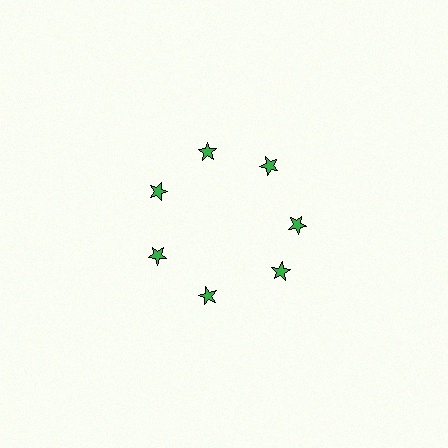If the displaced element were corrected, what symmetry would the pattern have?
It would have 7-fold rotational symmetry — the pattern would map onto itself every 51 degrees.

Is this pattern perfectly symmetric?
No. The 7 green stars are arranged in a ring, but one element near the 5 o'clock position is rotated out of alignment along the ring, breaking the 7-fold rotational symmetry.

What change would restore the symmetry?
The symmetry would be restored by rotating it back into even spacing with its neighbors so that all 7 stars sit at equal angles and equal distance from the center.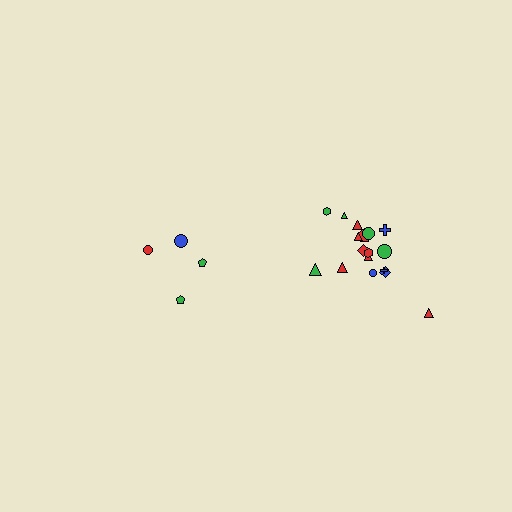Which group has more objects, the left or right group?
The right group.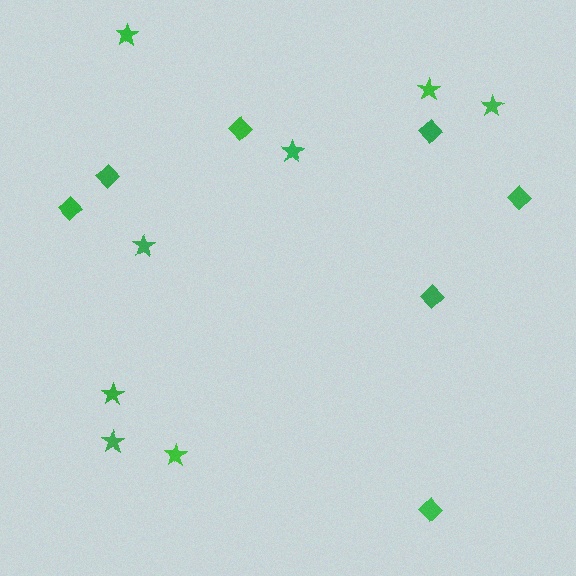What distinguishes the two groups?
There are 2 groups: one group of diamonds (7) and one group of stars (8).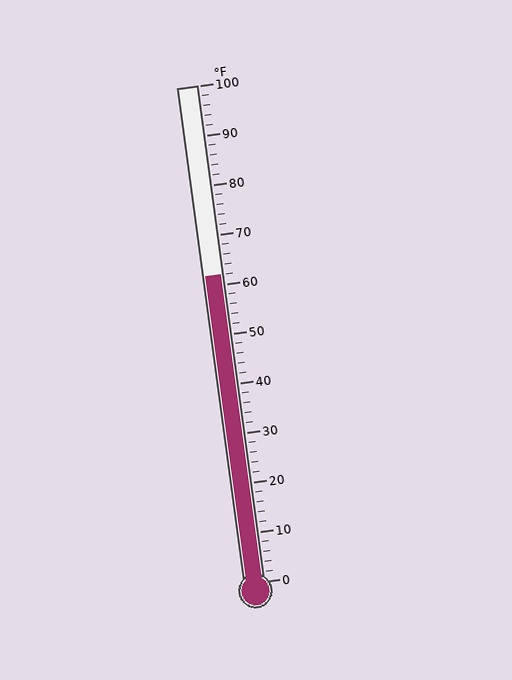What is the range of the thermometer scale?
The thermometer scale ranges from 0°F to 100°F.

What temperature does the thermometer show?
The thermometer shows approximately 62°F.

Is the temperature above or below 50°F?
The temperature is above 50°F.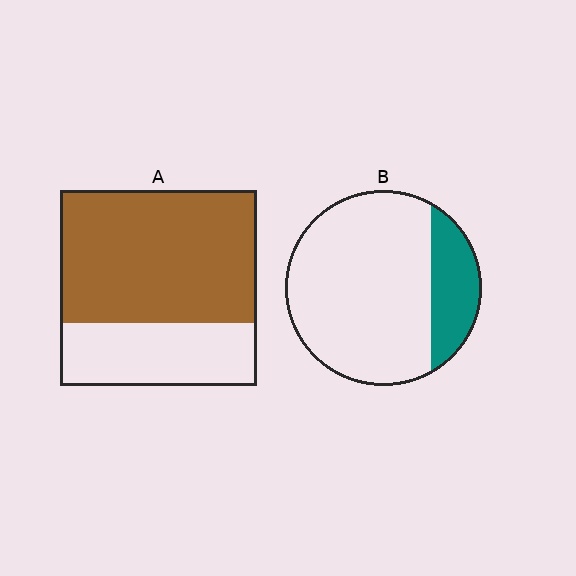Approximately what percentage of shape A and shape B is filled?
A is approximately 70% and B is approximately 20%.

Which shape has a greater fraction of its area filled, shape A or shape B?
Shape A.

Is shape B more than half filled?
No.